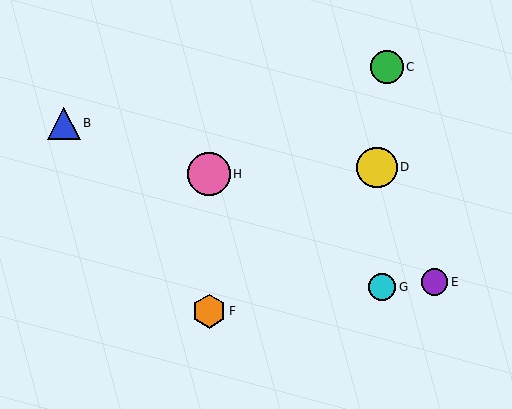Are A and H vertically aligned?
Yes, both are at x≈209.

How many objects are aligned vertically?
3 objects (A, F, H) are aligned vertically.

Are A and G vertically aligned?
No, A is at x≈209 and G is at x≈382.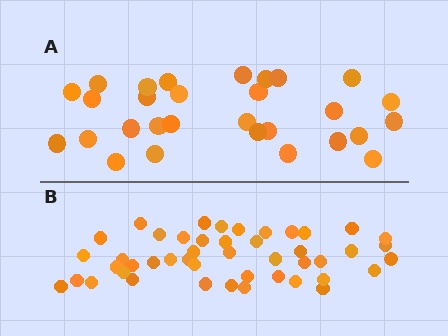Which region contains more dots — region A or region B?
Region B (the bottom region) has more dots.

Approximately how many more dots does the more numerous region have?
Region B has approximately 15 more dots than region A.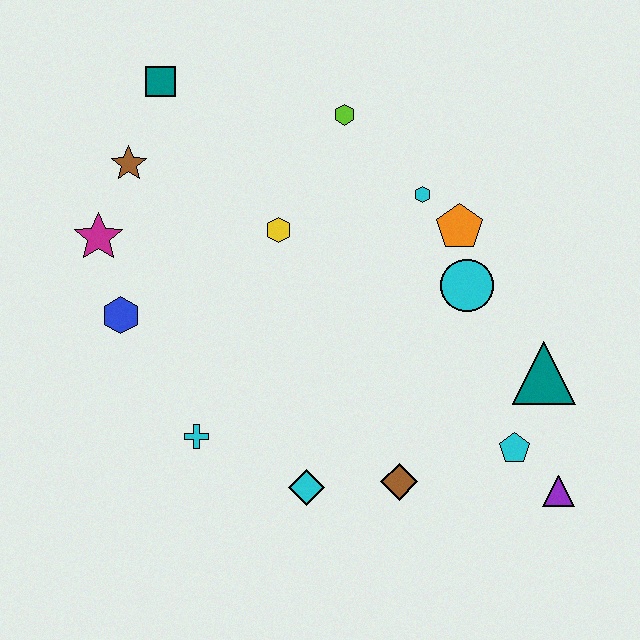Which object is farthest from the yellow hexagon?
The purple triangle is farthest from the yellow hexagon.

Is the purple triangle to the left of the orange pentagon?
No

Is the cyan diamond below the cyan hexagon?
Yes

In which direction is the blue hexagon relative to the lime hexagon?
The blue hexagon is to the left of the lime hexagon.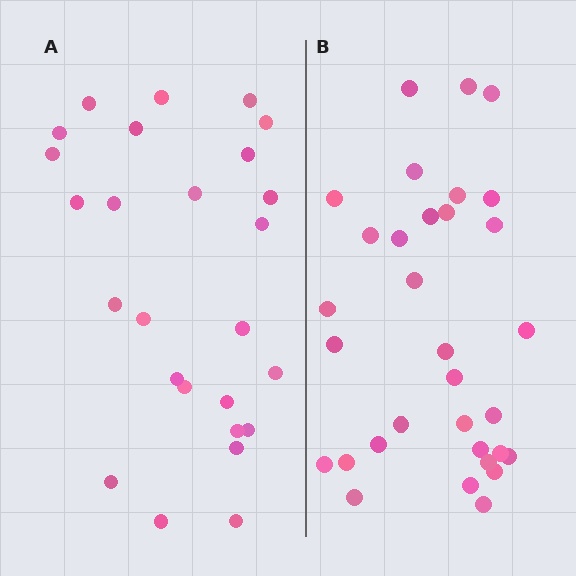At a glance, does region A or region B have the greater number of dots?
Region B (the right region) has more dots.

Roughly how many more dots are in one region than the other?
Region B has about 6 more dots than region A.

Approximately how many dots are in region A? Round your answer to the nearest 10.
About 30 dots. (The exact count is 26, which rounds to 30.)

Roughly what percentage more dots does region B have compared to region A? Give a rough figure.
About 25% more.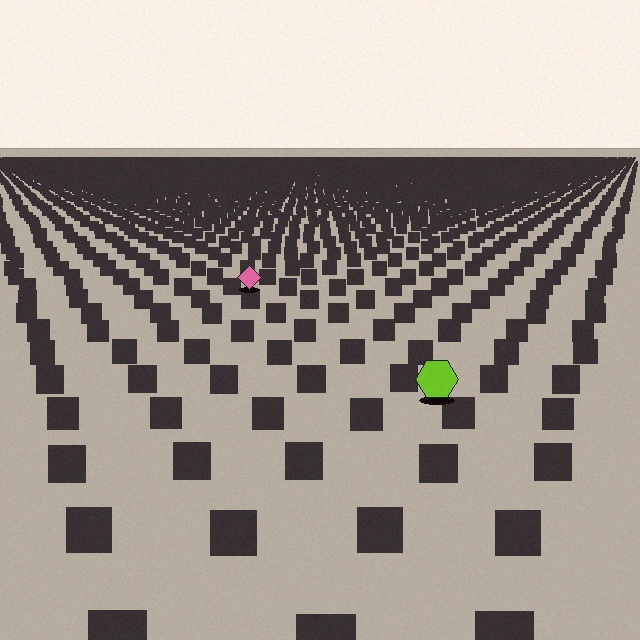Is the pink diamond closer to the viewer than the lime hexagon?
No. The lime hexagon is closer — you can tell from the texture gradient: the ground texture is coarser near it.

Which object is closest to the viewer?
The lime hexagon is closest. The texture marks near it are larger and more spread out.